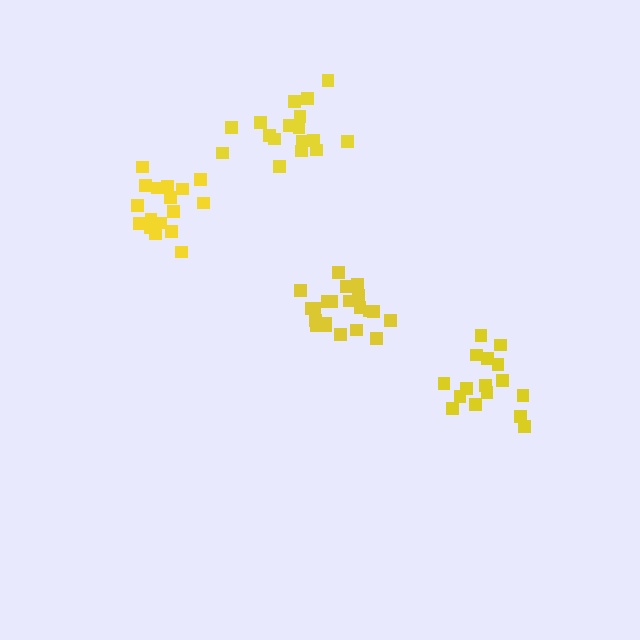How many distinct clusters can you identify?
There are 4 distinct clusters.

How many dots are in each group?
Group 1: 17 dots, Group 2: 21 dots, Group 3: 16 dots, Group 4: 17 dots (71 total).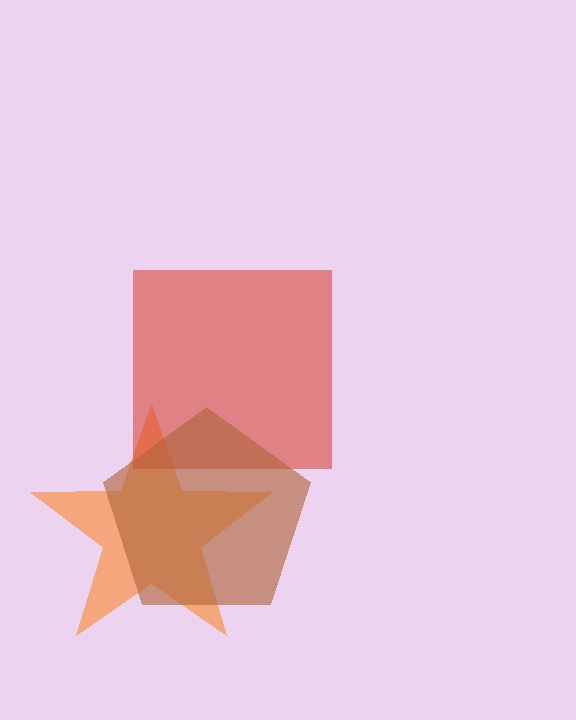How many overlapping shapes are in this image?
There are 3 overlapping shapes in the image.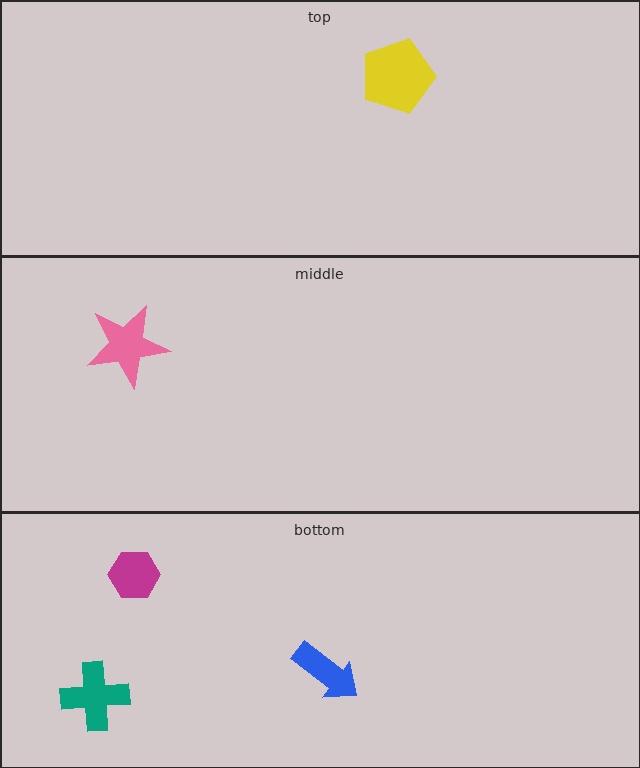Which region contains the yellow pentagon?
The top region.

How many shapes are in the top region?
1.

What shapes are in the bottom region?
The blue arrow, the magenta hexagon, the teal cross.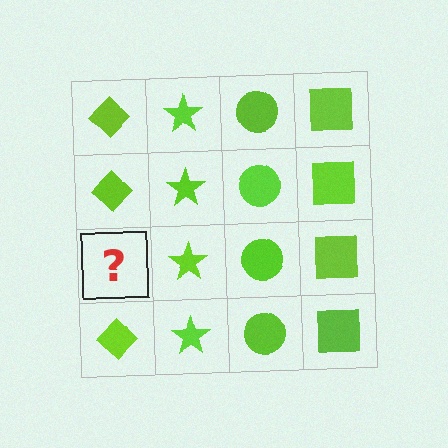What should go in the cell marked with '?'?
The missing cell should contain a lime diamond.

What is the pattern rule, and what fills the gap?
The rule is that each column has a consistent shape. The gap should be filled with a lime diamond.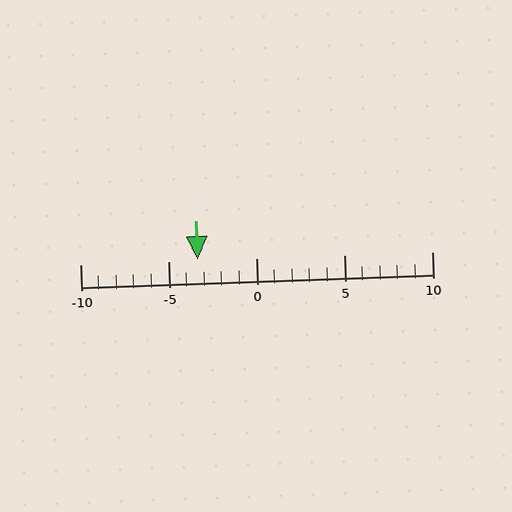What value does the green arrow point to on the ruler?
The green arrow points to approximately -3.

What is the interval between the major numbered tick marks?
The major tick marks are spaced 5 units apart.